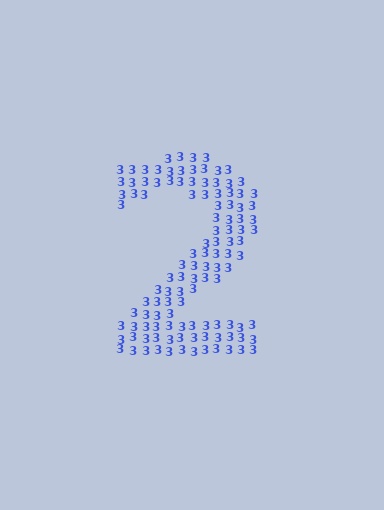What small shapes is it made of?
It is made of small digit 3's.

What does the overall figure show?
The overall figure shows the digit 2.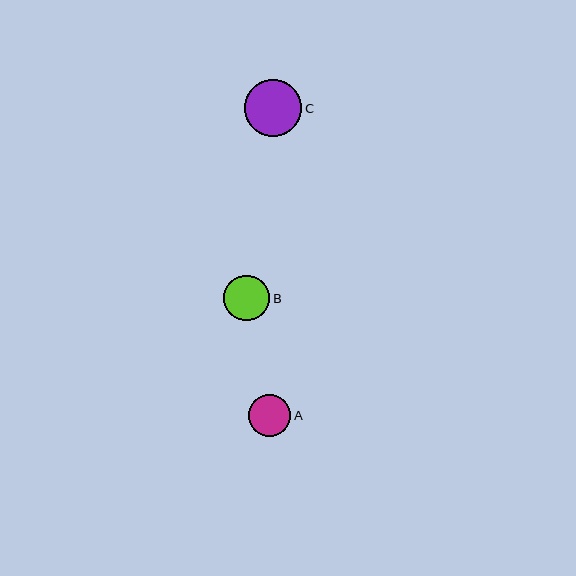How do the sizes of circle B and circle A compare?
Circle B and circle A are approximately the same size.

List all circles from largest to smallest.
From largest to smallest: C, B, A.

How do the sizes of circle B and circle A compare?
Circle B and circle A are approximately the same size.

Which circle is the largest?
Circle C is the largest with a size of approximately 57 pixels.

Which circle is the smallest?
Circle A is the smallest with a size of approximately 42 pixels.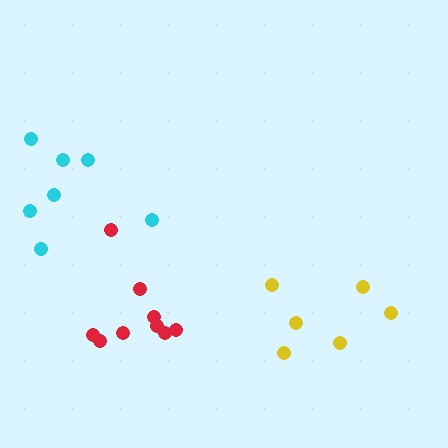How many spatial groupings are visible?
There are 3 spatial groupings.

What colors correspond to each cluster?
The clusters are colored: yellow, red, cyan.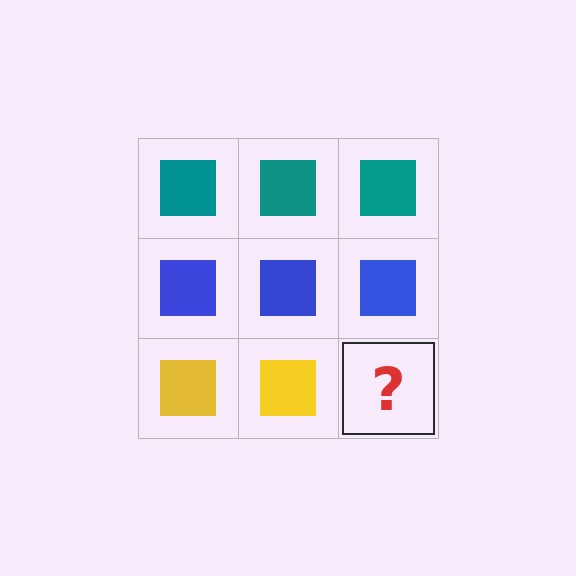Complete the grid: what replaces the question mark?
The question mark should be replaced with a yellow square.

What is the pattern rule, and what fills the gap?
The rule is that each row has a consistent color. The gap should be filled with a yellow square.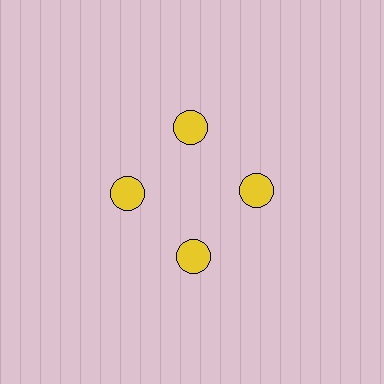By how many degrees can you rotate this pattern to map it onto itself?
The pattern maps onto itself every 90 degrees of rotation.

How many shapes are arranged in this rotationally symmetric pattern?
There are 4 shapes, arranged in 4 groups of 1.